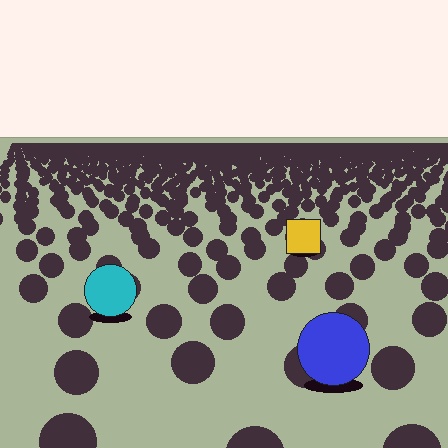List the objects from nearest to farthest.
From nearest to farthest: the blue circle, the cyan circle, the yellow square.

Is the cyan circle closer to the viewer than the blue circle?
No. The blue circle is closer — you can tell from the texture gradient: the ground texture is coarser near it.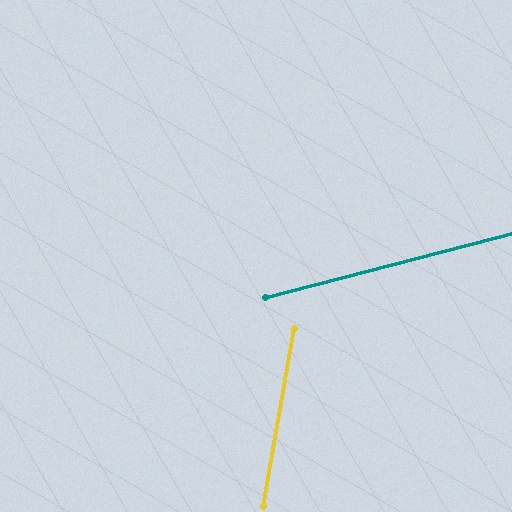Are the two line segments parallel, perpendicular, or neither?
Neither parallel nor perpendicular — they differ by about 66°.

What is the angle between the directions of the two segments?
Approximately 66 degrees.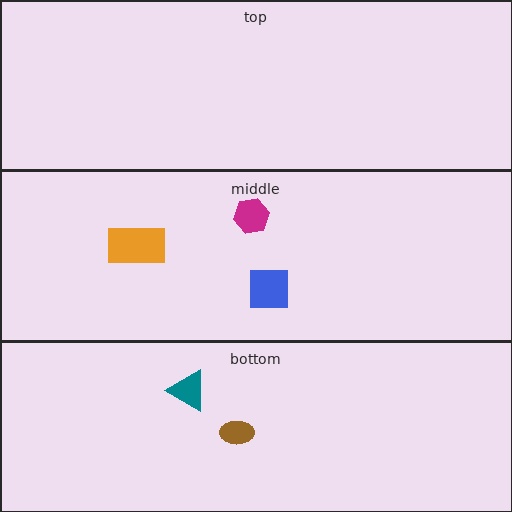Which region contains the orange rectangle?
The middle region.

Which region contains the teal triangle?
The bottom region.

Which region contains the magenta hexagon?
The middle region.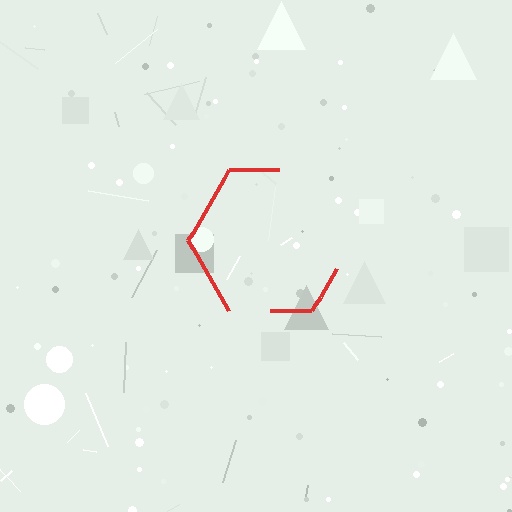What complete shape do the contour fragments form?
The contour fragments form a hexagon.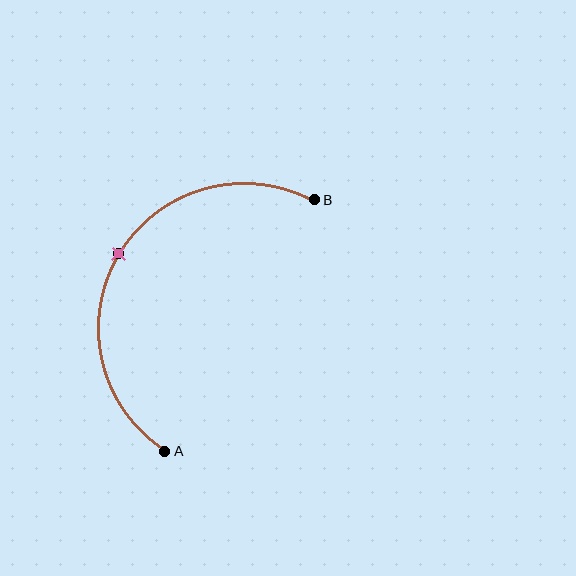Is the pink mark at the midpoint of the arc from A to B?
Yes. The pink mark lies on the arc at equal arc-length from both A and B — it is the arc midpoint.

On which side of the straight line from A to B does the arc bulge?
The arc bulges to the left of the straight line connecting A and B.